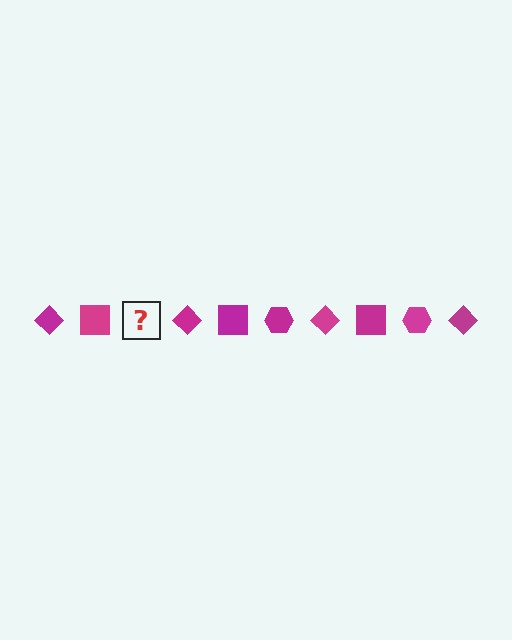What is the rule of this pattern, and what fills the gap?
The rule is that the pattern cycles through diamond, square, hexagon shapes in magenta. The gap should be filled with a magenta hexagon.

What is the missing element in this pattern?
The missing element is a magenta hexagon.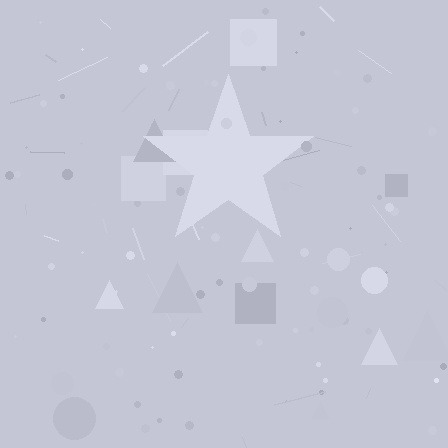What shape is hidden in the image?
A star is hidden in the image.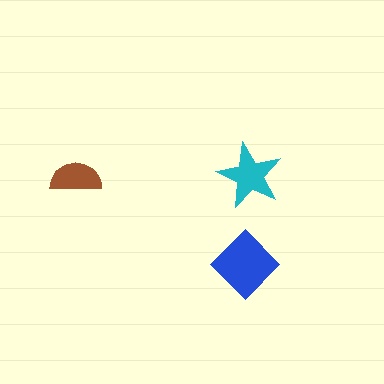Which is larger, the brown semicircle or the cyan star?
The cyan star.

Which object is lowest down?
The blue diamond is bottommost.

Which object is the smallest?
The brown semicircle.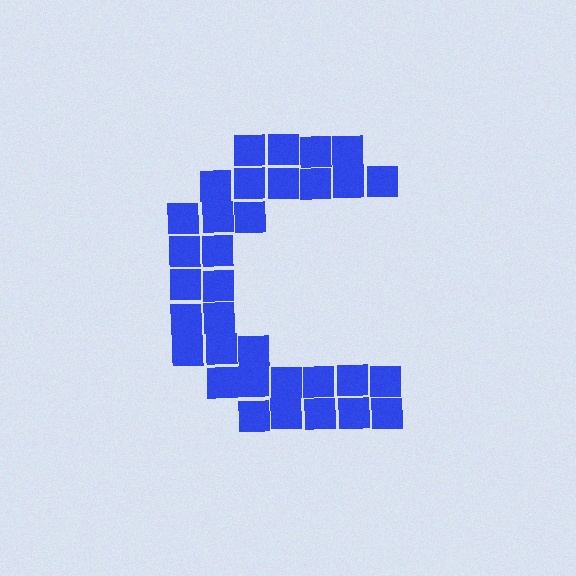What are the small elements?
The small elements are squares.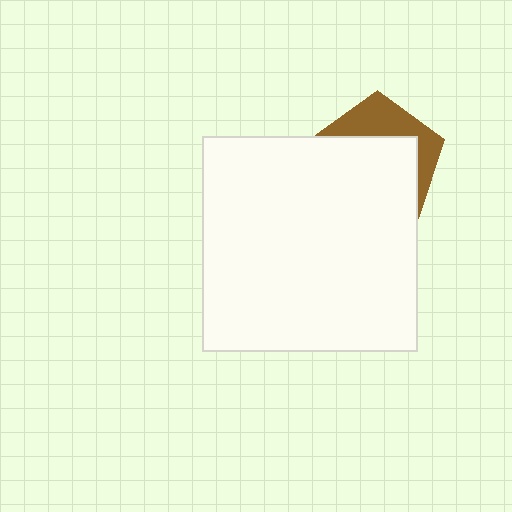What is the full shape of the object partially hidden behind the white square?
The partially hidden object is a brown pentagon.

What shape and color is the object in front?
The object in front is a white square.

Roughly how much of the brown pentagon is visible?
A small part of it is visible (roughly 34%).